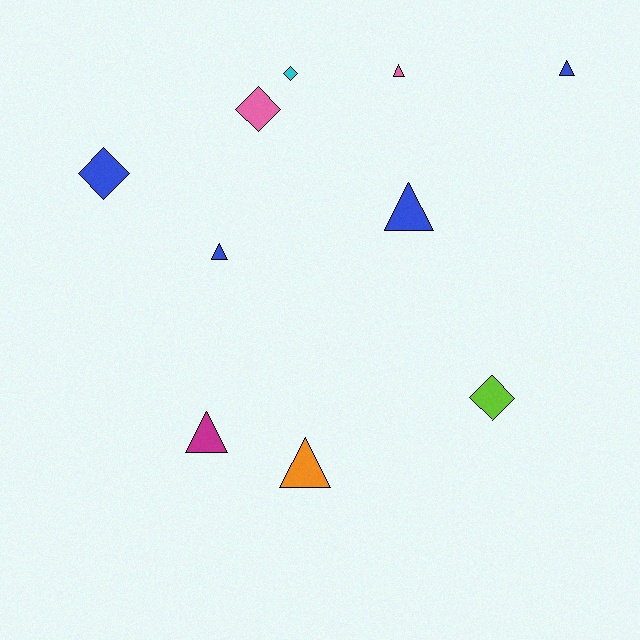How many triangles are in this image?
There are 6 triangles.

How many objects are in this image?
There are 10 objects.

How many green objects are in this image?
There are no green objects.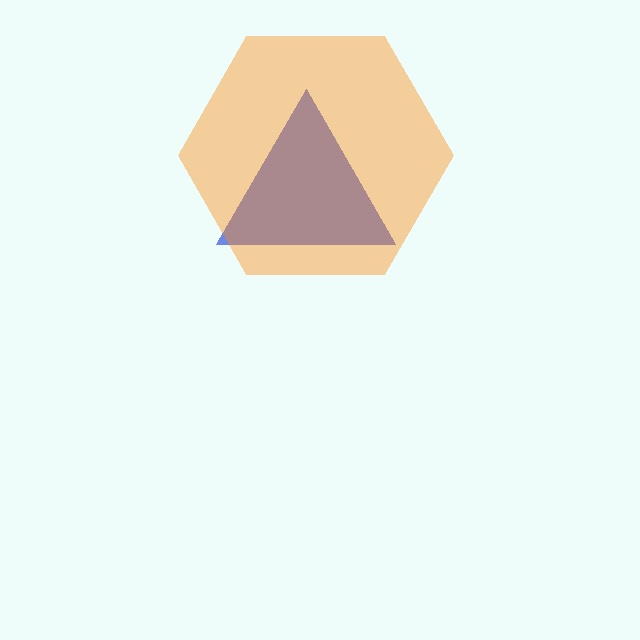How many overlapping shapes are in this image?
There are 2 overlapping shapes in the image.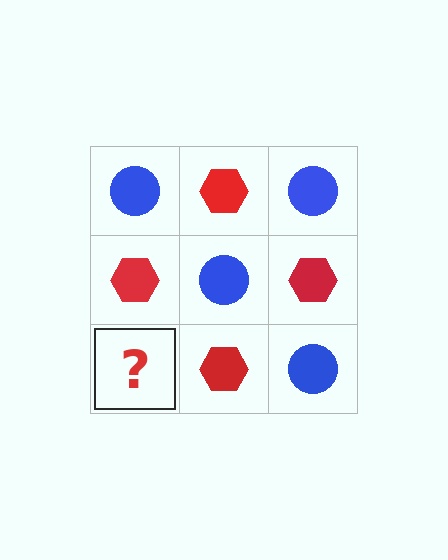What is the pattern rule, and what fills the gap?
The rule is that it alternates blue circle and red hexagon in a checkerboard pattern. The gap should be filled with a blue circle.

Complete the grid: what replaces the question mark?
The question mark should be replaced with a blue circle.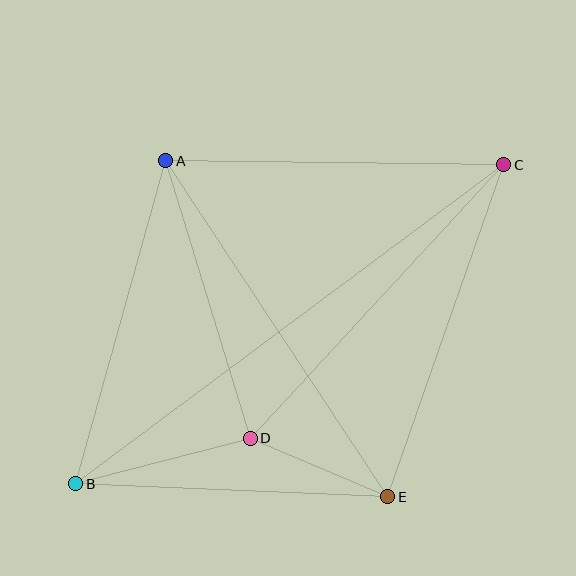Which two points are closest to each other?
Points D and E are closest to each other.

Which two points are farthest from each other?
Points B and C are farthest from each other.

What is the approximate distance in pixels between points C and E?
The distance between C and E is approximately 352 pixels.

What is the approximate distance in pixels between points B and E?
The distance between B and E is approximately 312 pixels.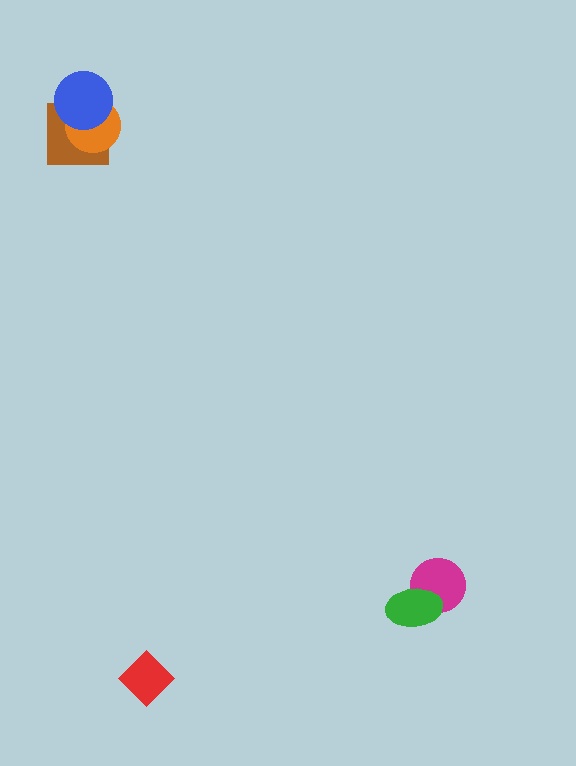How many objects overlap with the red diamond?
0 objects overlap with the red diamond.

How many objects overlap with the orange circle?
2 objects overlap with the orange circle.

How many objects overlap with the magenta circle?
1 object overlaps with the magenta circle.